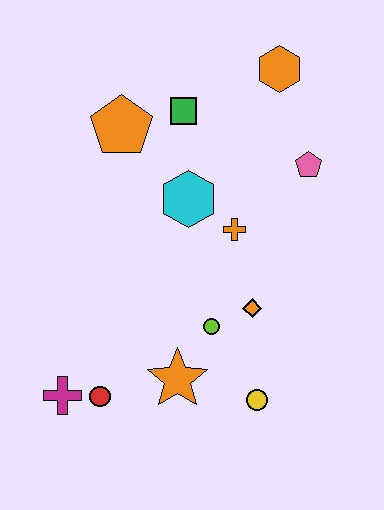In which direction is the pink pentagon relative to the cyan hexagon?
The pink pentagon is to the right of the cyan hexagon.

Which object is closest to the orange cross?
The cyan hexagon is closest to the orange cross.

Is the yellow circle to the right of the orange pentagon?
Yes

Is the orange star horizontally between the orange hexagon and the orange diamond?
No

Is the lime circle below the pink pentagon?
Yes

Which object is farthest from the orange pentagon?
The yellow circle is farthest from the orange pentagon.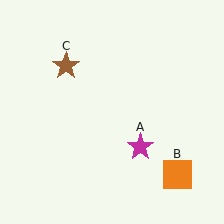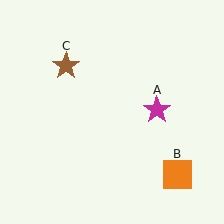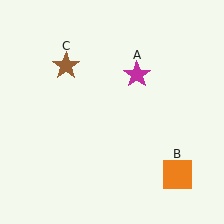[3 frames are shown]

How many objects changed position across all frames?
1 object changed position: magenta star (object A).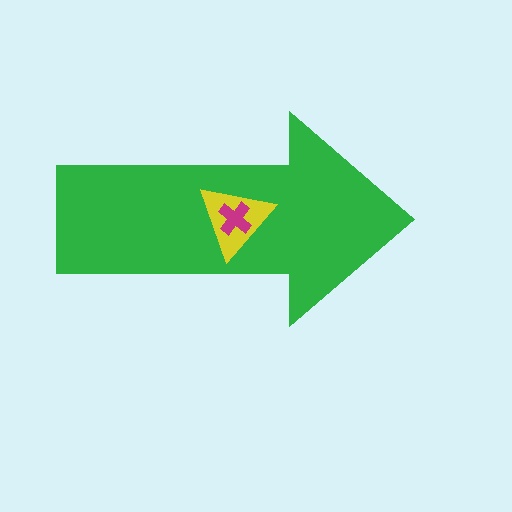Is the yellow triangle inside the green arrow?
Yes.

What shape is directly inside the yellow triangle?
The magenta cross.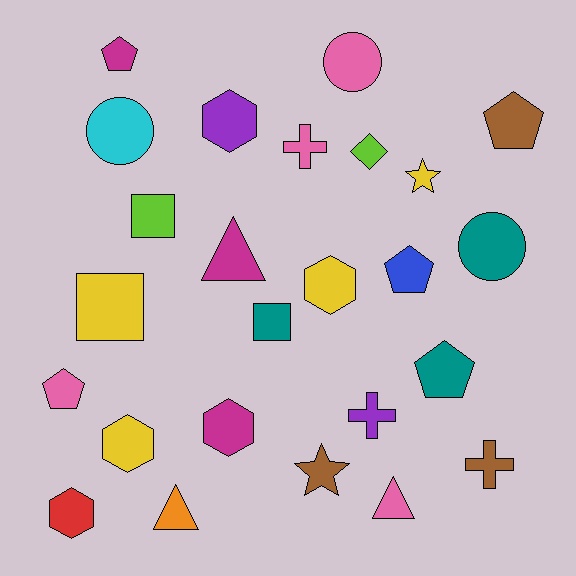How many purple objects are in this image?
There are 2 purple objects.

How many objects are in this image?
There are 25 objects.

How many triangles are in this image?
There are 3 triangles.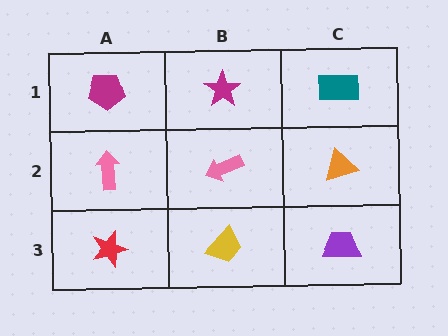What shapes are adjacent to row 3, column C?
An orange triangle (row 2, column C), a yellow trapezoid (row 3, column B).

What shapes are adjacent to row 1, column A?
A pink arrow (row 2, column A), a magenta star (row 1, column B).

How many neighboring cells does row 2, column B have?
4.